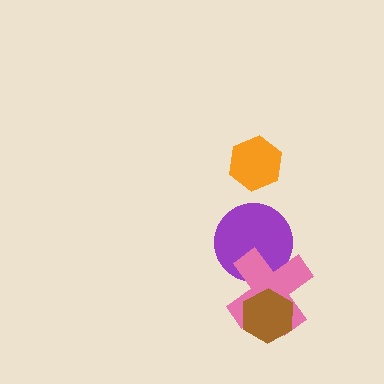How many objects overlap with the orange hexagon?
0 objects overlap with the orange hexagon.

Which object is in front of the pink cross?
The brown hexagon is in front of the pink cross.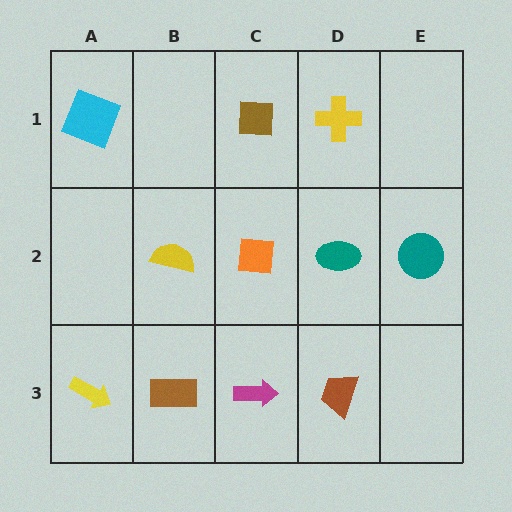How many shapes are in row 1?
3 shapes.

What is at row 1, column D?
A yellow cross.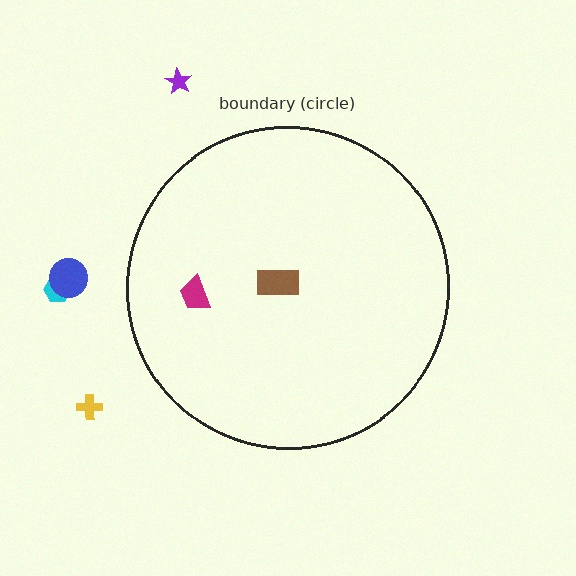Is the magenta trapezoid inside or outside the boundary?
Inside.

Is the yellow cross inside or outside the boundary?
Outside.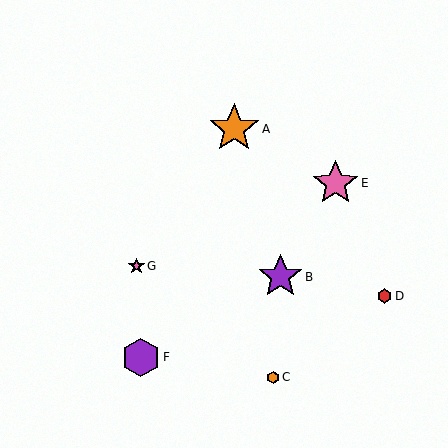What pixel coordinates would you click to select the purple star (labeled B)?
Click at (280, 277) to select the purple star B.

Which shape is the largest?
The orange star (labeled A) is the largest.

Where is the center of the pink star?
The center of the pink star is at (136, 266).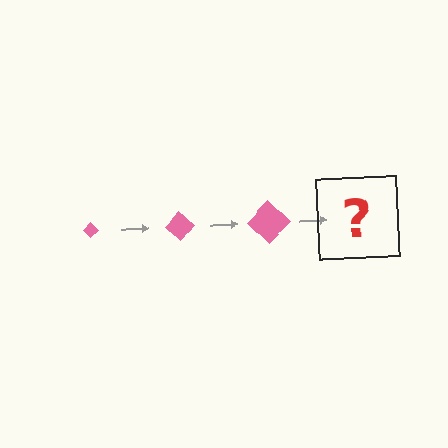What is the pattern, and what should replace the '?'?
The pattern is that the diamond gets progressively larger each step. The '?' should be a pink diamond, larger than the previous one.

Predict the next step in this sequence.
The next step is a pink diamond, larger than the previous one.